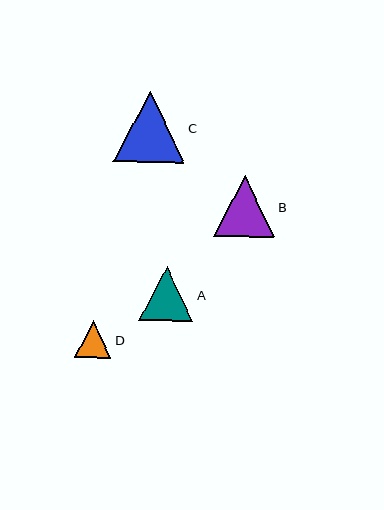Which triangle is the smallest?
Triangle D is the smallest with a size of approximately 36 pixels.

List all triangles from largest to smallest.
From largest to smallest: C, B, A, D.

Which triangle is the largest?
Triangle C is the largest with a size of approximately 71 pixels.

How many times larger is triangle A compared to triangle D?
Triangle A is approximately 1.5 times the size of triangle D.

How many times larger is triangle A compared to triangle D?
Triangle A is approximately 1.5 times the size of triangle D.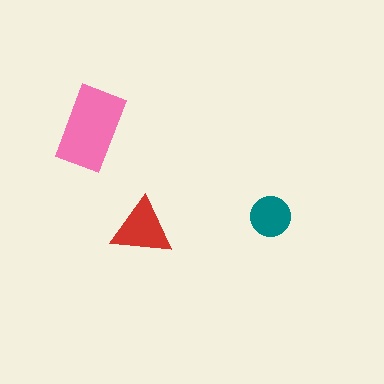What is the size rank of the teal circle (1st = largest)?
3rd.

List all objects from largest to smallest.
The pink rectangle, the red triangle, the teal circle.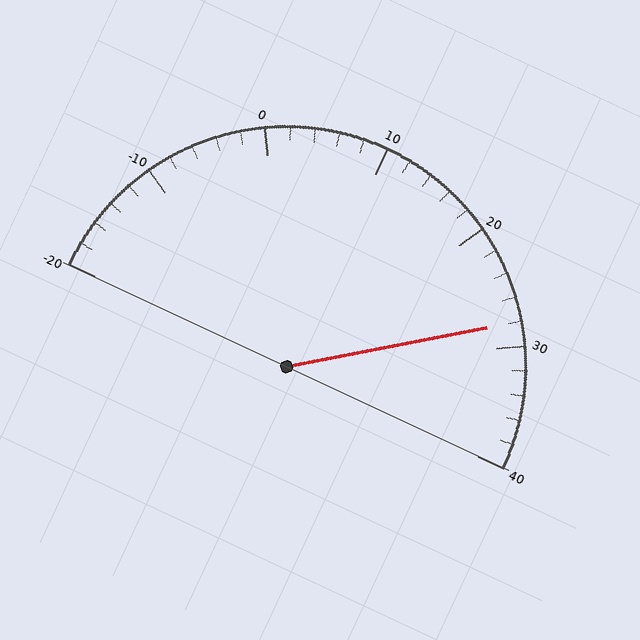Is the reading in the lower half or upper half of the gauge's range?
The reading is in the upper half of the range (-20 to 40).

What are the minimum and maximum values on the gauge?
The gauge ranges from -20 to 40.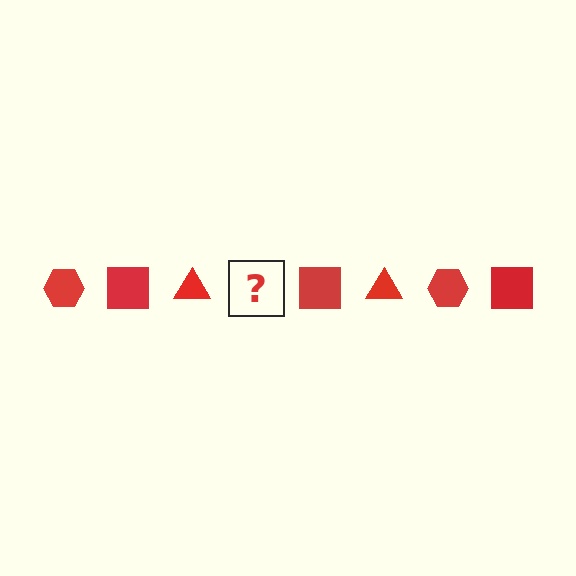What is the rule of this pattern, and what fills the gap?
The rule is that the pattern cycles through hexagon, square, triangle shapes in red. The gap should be filled with a red hexagon.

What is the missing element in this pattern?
The missing element is a red hexagon.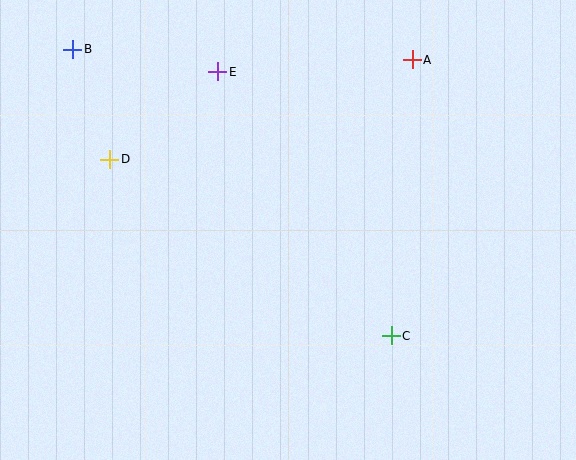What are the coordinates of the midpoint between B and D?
The midpoint between B and D is at (91, 104).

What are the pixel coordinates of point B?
Point B is at (73, 49).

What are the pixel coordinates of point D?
Point D is at (110, 159).